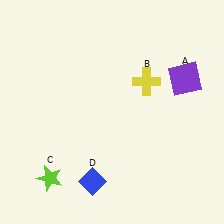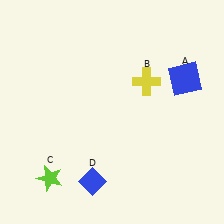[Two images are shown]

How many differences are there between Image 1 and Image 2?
There is 1 difference between the two images.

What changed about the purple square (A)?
In Image 1, A is purple. In Image 2, it changed to blue.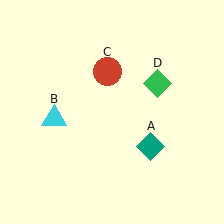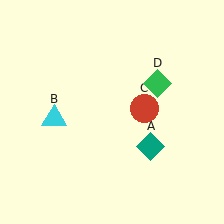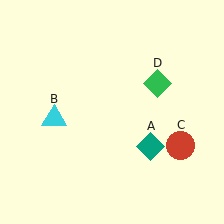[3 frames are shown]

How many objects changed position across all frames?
1 object changed position: red circle (object C).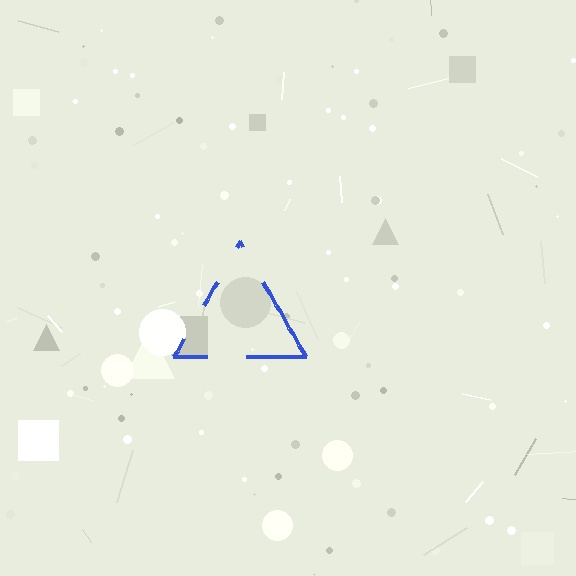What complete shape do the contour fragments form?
The contour fragments form a triangle.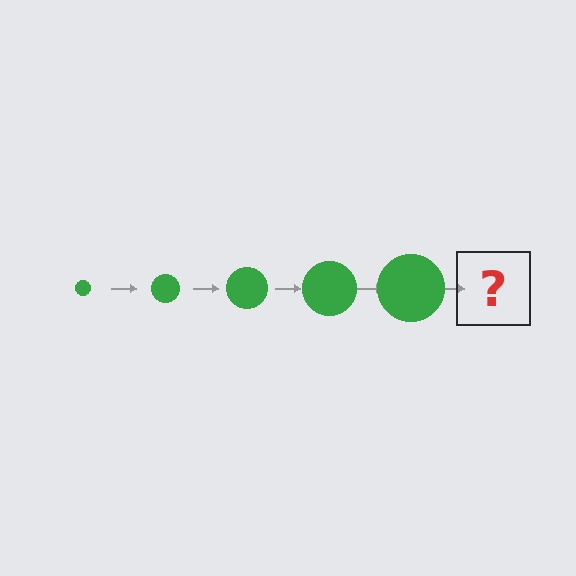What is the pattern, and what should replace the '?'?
The pattern is that the circle gets progressively larger each step. The '?' should be a green circle, larger than the previous one.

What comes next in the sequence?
The next element should be a green circle, larger than the previous one.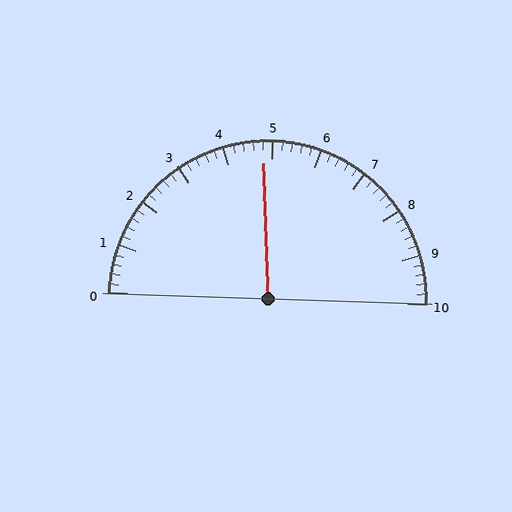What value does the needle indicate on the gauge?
The needle indicates approximately 4.8.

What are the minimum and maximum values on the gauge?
The gauge ranges from 0 to 10.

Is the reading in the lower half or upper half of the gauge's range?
The reading is in the lower half of the range (0 to 10).